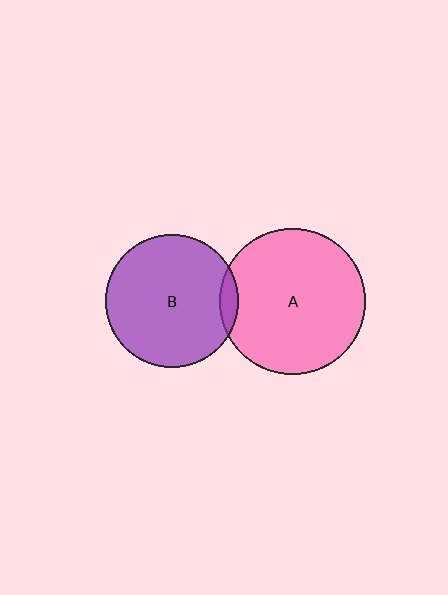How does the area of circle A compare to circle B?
Approximately 1.2 times.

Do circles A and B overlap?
Yes.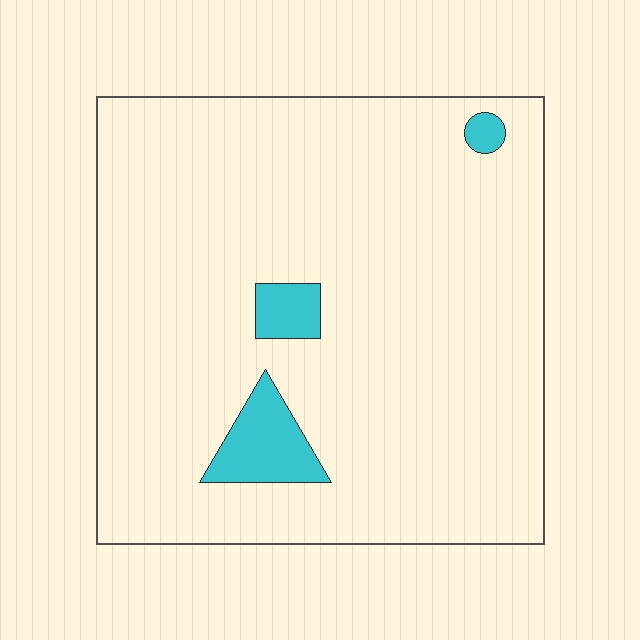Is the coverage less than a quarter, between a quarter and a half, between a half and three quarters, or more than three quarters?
Less than a quarter.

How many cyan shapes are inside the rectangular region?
3.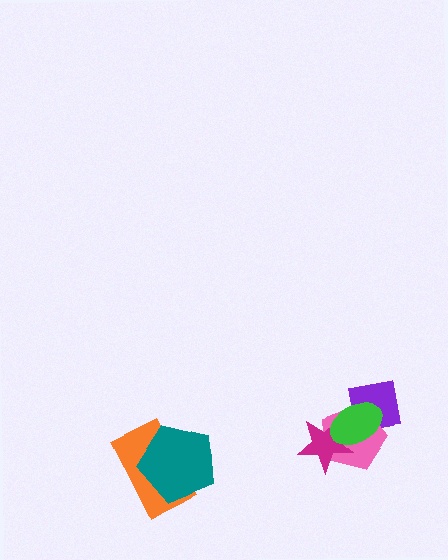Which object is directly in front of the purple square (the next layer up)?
The pink pentagon is directly in front of the purple square.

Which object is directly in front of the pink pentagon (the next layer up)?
The magenta star is directly in front of the pink pentagon.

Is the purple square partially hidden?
Yes, it is partially covered by another shape.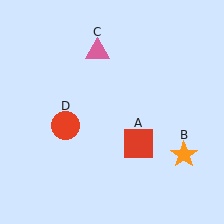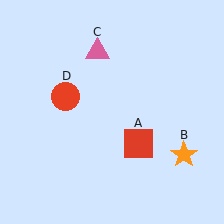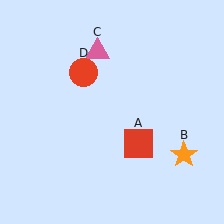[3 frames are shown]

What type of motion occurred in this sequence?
The red circle (object D) rotated clockwise around the center of the scene.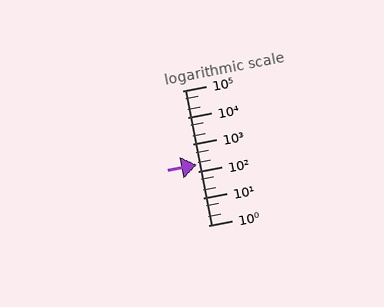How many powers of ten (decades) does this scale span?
The scale spans 5 decades, from 1 to 100000.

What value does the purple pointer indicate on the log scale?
The pointer indicates approximately 170.